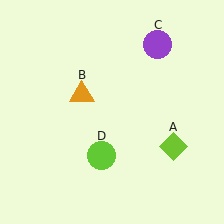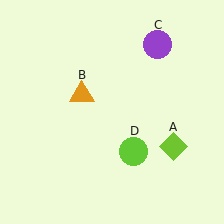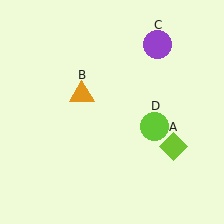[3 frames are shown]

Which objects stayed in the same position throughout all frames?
Lime diamond (object A) and orange triangle (object B) and purple circle (object C) remained stationary.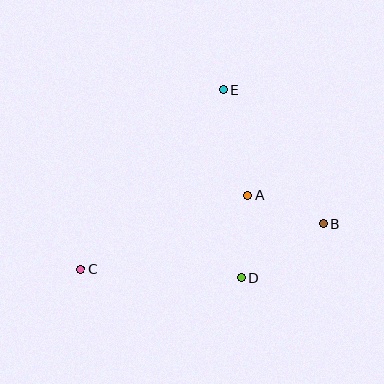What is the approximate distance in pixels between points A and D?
The distance between A and D is approximately 83 pixels.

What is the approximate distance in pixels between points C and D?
The distance between C and D is approximately 161 pixels.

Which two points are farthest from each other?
Points B and C are farthest from each other.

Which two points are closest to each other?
Points A and B are closest to each other.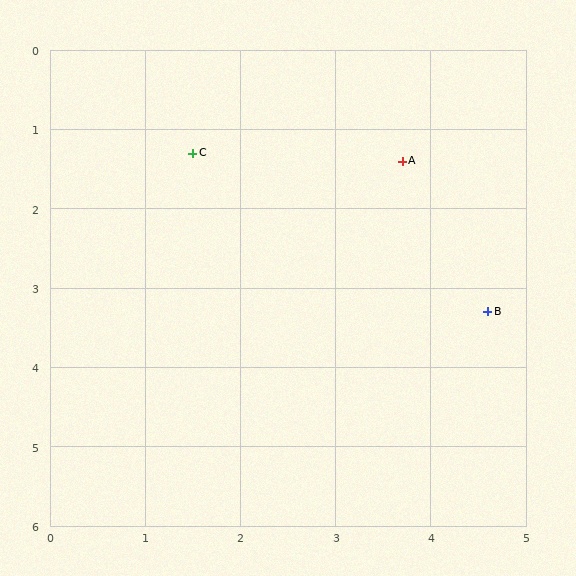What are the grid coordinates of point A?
Point A is at approximately (3.7, 1.4).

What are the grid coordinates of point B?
Point B is at approximately (4.6, 3.3).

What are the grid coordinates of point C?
Point C is at approximately (1.5, 1.3).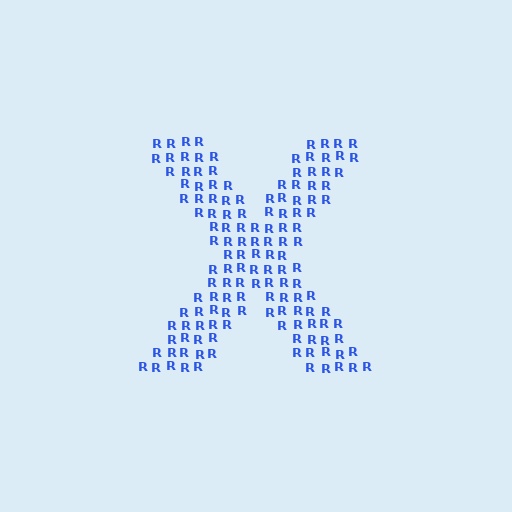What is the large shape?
The large shape is the letter X.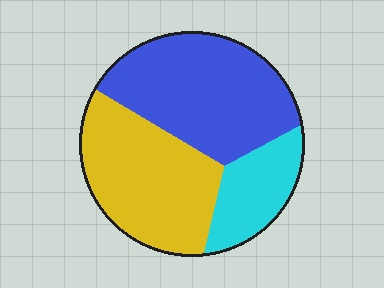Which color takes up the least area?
Cyan, at roughly 20%.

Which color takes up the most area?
Blue, at roughly 45%.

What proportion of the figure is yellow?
Yellow covers 39% of the figure.